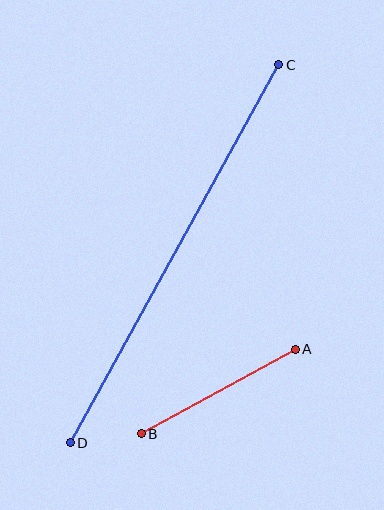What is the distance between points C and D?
The distance is approximately 432 pixels.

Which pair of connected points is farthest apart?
Points C and D are farthest apart.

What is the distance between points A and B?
The distance is approximately 176 pixels.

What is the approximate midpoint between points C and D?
The midpoint is at approximately (174, 254) pixels.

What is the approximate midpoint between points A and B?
The midpoint is at approximately (218, 391) pixels.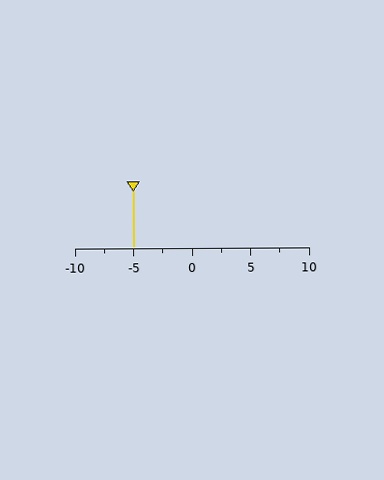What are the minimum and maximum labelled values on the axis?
The axis runs from -10 to 10.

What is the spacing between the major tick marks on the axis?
The major ticks are spaced 5 apart.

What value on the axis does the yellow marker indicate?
The marker indicates approximately -5.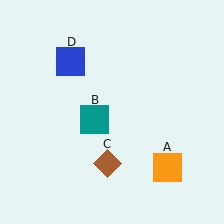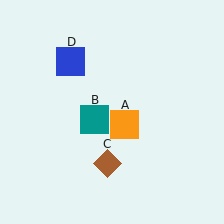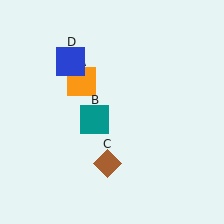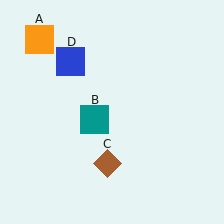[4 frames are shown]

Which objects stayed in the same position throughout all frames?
Teal square (object B) and brown diamond (object C) and blue square (object D) remained stationary.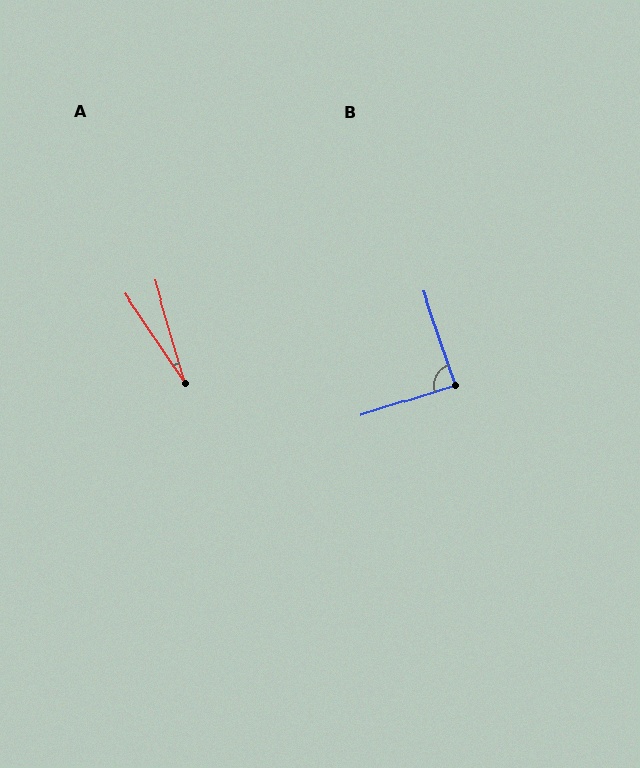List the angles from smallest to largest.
A (18°), B (89°).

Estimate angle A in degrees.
Approximately 18 degrees.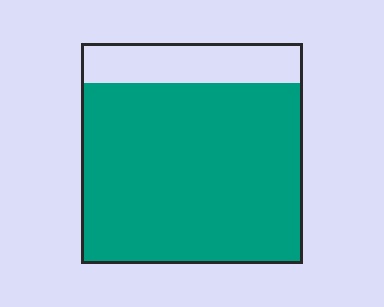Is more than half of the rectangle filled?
Yes.